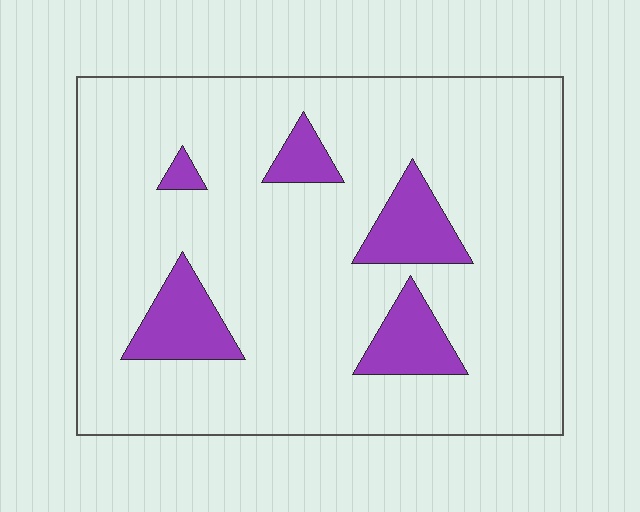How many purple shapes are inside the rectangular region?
5.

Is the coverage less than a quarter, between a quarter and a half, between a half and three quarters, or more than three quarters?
Less than a quarter.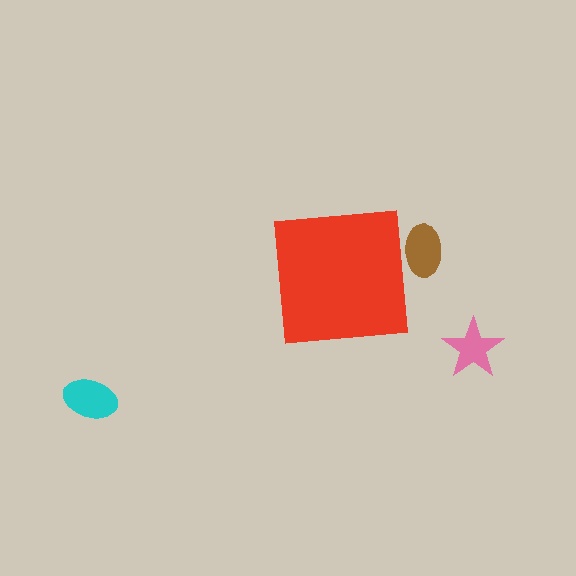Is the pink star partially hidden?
No, the pink star is fully visible.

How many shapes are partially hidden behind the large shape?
1 shape is partially hidden.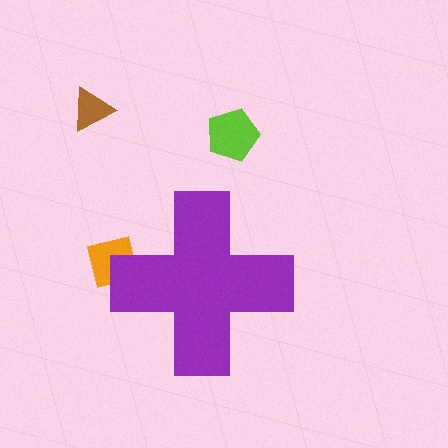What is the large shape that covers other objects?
A purple cross.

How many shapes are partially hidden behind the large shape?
1 shape is partially hidden.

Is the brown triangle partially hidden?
No, the brown triangle is fully visible.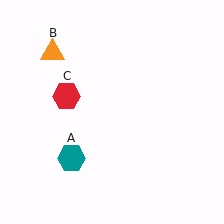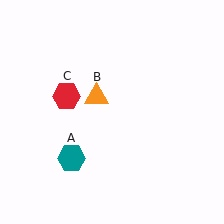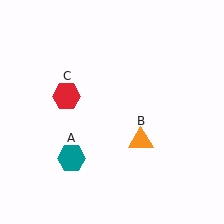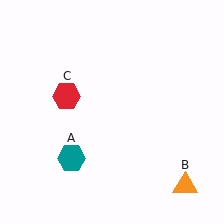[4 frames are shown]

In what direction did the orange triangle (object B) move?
The orange triangle (object B) moved down and to the right.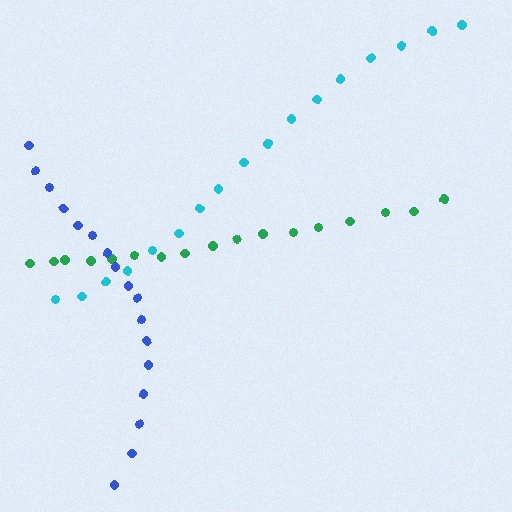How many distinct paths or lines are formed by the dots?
There are 3 distinct paths.